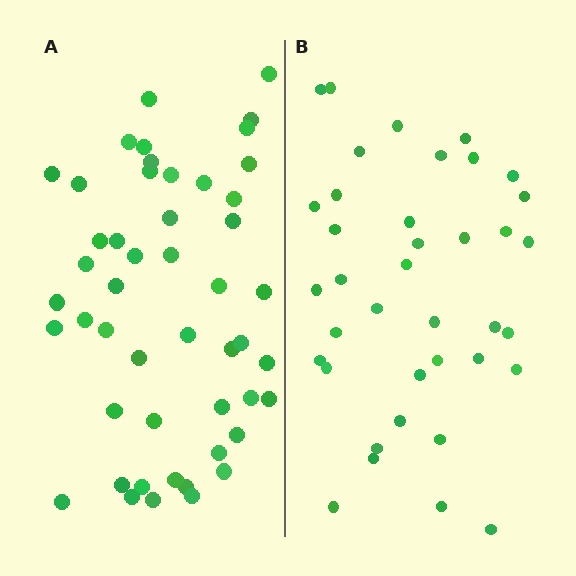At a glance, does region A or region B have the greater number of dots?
Region A (the left region) has more dots.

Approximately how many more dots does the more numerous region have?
Region A has roughly 12 or so more dots than region B.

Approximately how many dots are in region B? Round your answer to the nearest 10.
About 40 dots. (The exact count is 38, which rounds to 40.)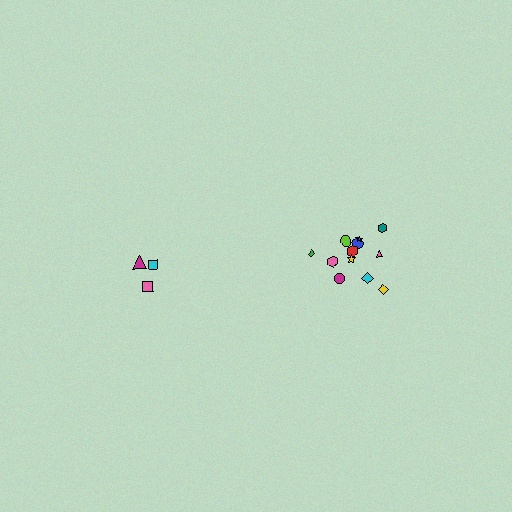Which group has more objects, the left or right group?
The right group.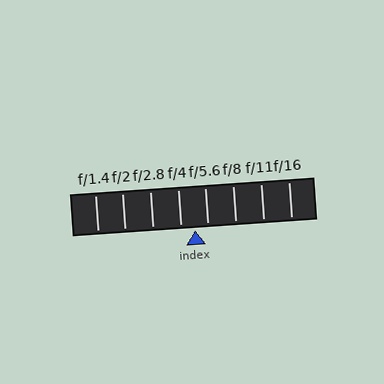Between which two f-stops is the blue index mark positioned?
The index mark is between f/4 and f/5.6.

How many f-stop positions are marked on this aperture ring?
There are 8 f-stop positions marked.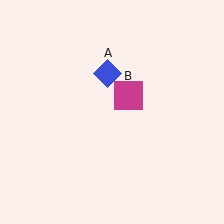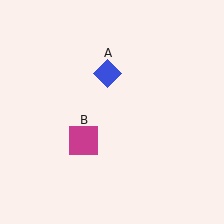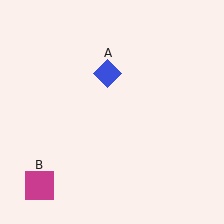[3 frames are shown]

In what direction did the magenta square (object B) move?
The magenta square (object B) moved down and to the left.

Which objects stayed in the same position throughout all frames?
Blue diamond (object A) remained stationary.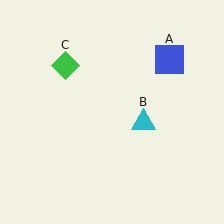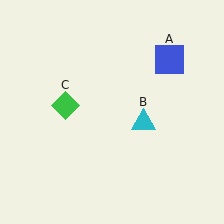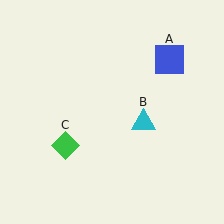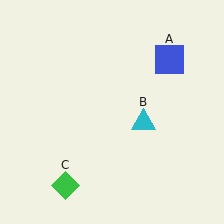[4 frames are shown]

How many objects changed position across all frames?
1 object changed position: green diamond (object C).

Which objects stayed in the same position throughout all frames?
Blue square (object A) and cyan triangle (object B) remained stationary.